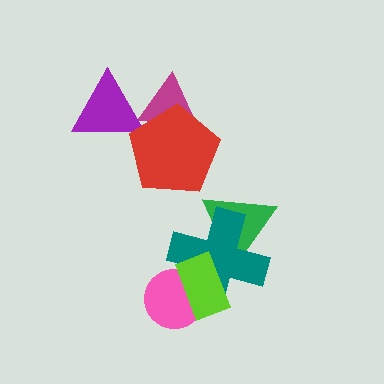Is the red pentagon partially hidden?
No, no other shape covers it.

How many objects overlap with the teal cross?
3 objects overlap with the teal cross.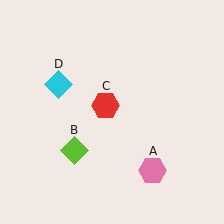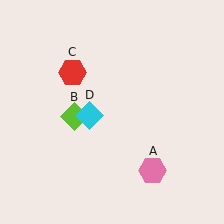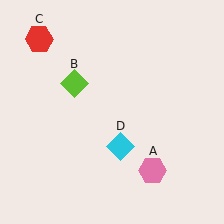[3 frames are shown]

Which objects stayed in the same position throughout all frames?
Pink hexagon (object A) remained stationary.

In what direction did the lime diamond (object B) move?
The lime diamond (object B) moved up.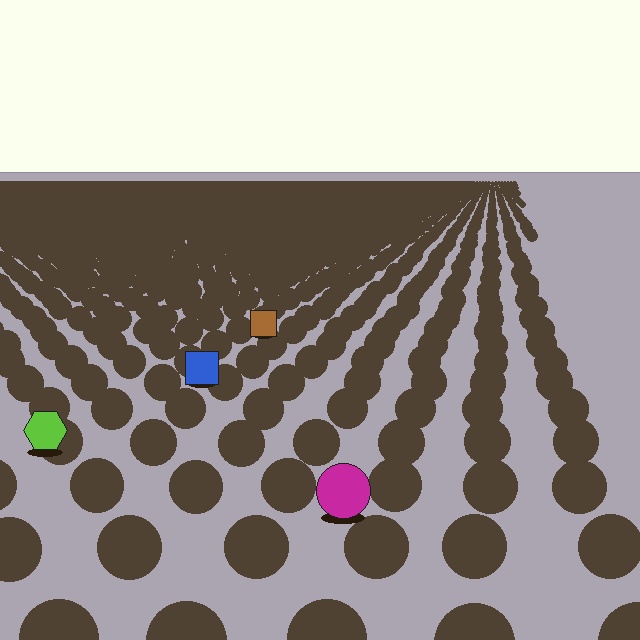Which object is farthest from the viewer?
The brown square is farthest from the viewer. It appears smaller and the ground texture around it is denser.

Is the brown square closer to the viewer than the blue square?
No. The blue square is closer — you can tell from the texture gradient: the ground texture is coarser near it.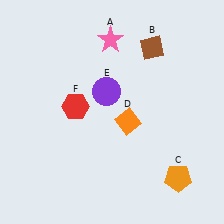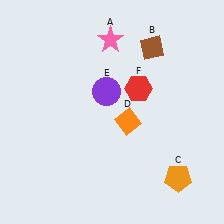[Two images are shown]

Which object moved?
The red hexagon (F) moved right.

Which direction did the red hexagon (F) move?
The red hexagon (F) moved right.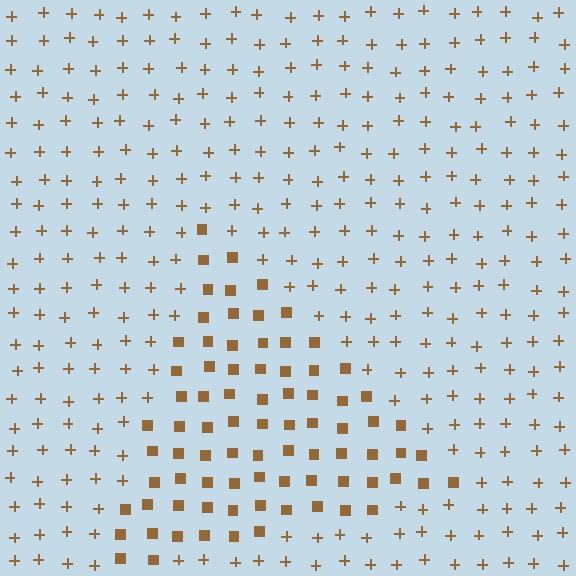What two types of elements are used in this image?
The image uses squares inside the triangle region and plus signs outside it.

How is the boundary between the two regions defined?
The boundary is defined by a change in element shape: squares inside vs. plus signs outside. All elements share the same color and spacing.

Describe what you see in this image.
The image is filled with small brown elements arranged in a uniform grid. A triangle-shaped region contains squares, while the surrounding area contains plus signs. The boundary is defined purely by the change in element shape.